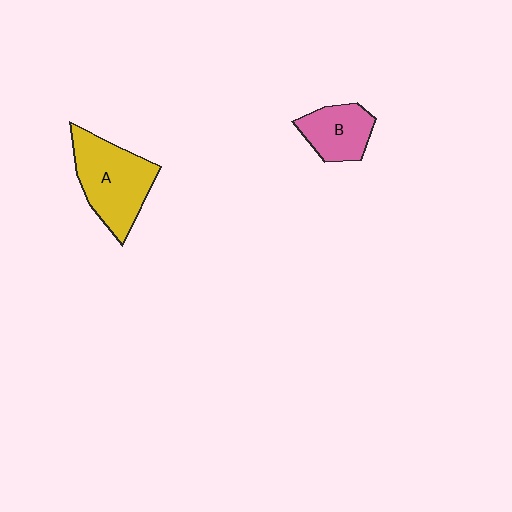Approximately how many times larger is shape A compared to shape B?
Approximately 1.7 times.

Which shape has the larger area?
Shape A (yellow).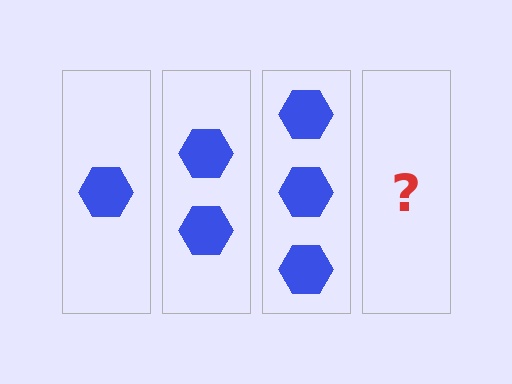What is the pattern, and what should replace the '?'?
The pattern is that each step adds one more hexagon. The '?' should be 4 hexagons.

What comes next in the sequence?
The next element should be 4 hexagons.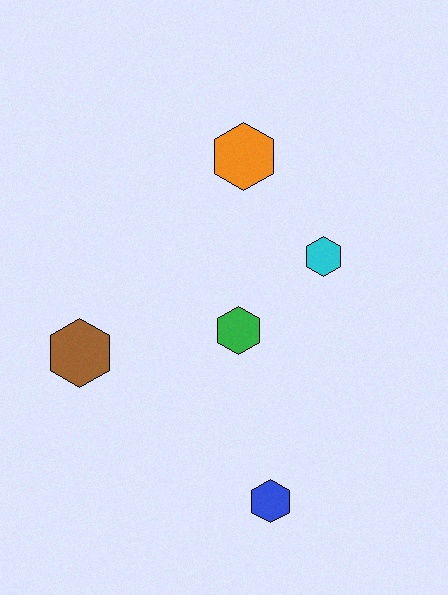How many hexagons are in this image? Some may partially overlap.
There are 5 hexagons.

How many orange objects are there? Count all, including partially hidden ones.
There is 1 orange object.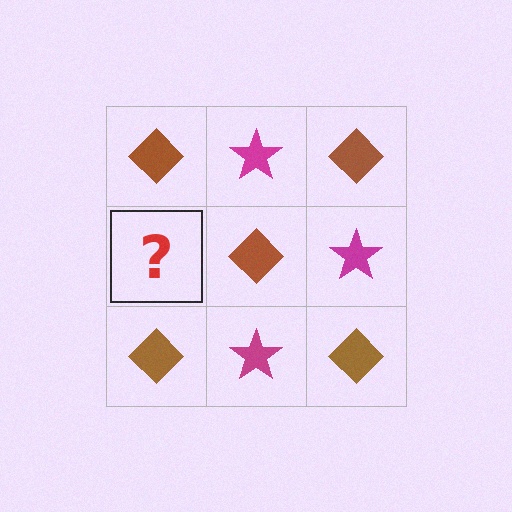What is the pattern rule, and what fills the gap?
The rule is that it alternates brown diamond and magenta star in a checkerboard pattern. The gap should be filled with a magenta star.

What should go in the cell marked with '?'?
The missing cell should contain a magenta star.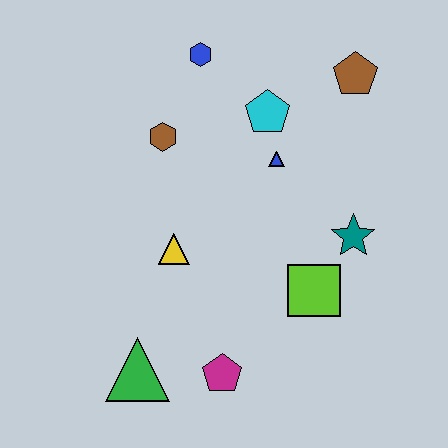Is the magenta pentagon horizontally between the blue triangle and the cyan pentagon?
No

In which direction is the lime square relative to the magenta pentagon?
The lime square is to the right of the magenta pentagon.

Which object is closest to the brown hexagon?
The blue hexagon is closest to the brown hexagon.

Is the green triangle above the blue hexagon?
No